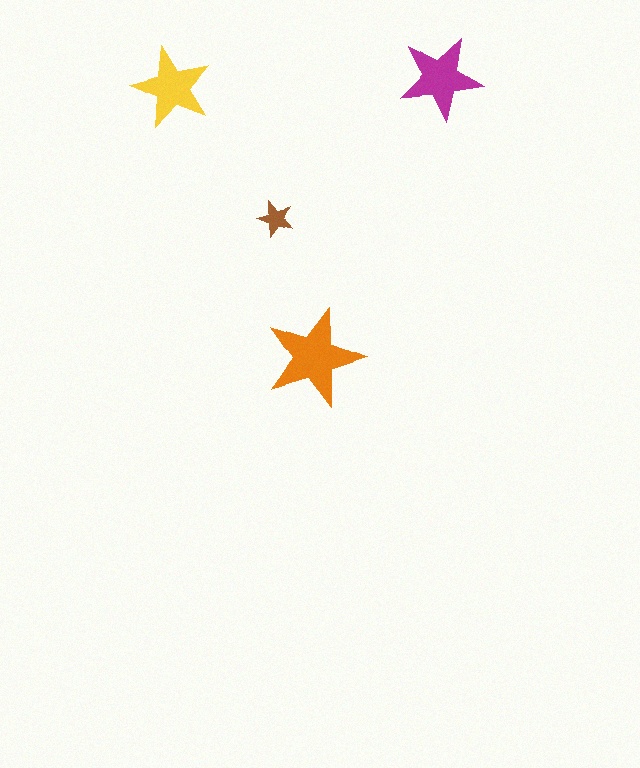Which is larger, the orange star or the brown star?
The orange one.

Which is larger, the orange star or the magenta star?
The orange one.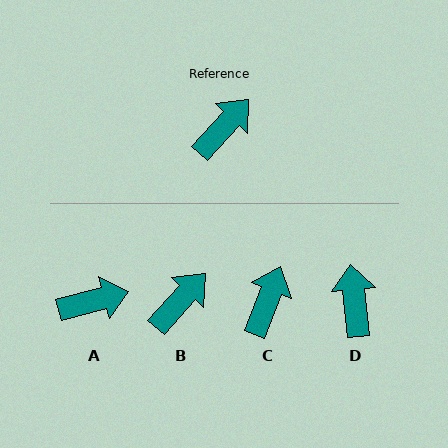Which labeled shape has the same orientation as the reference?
B.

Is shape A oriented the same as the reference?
No, it is off by about 33 degrees.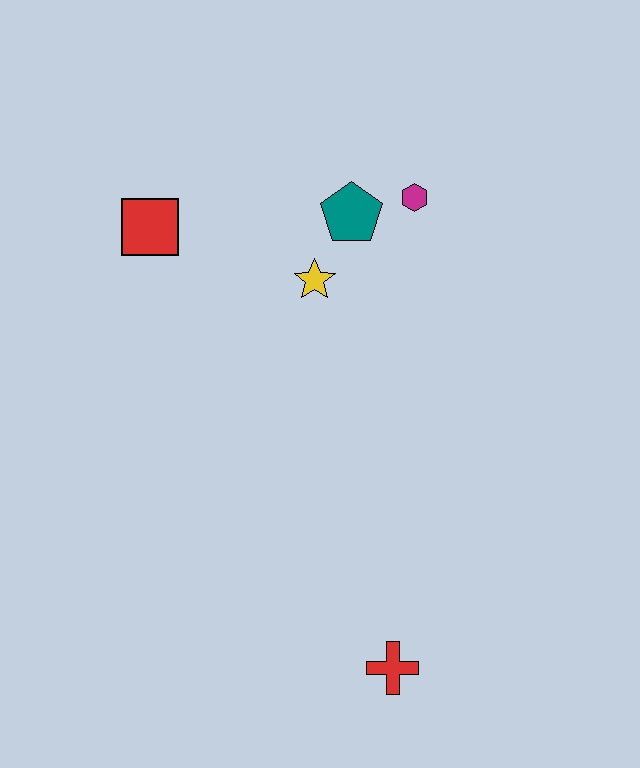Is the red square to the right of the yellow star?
No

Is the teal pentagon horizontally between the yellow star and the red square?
No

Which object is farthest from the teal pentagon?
The red cross is farthest from the teal pentagon.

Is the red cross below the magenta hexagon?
Yes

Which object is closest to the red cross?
The yellow star is closest to the red cross.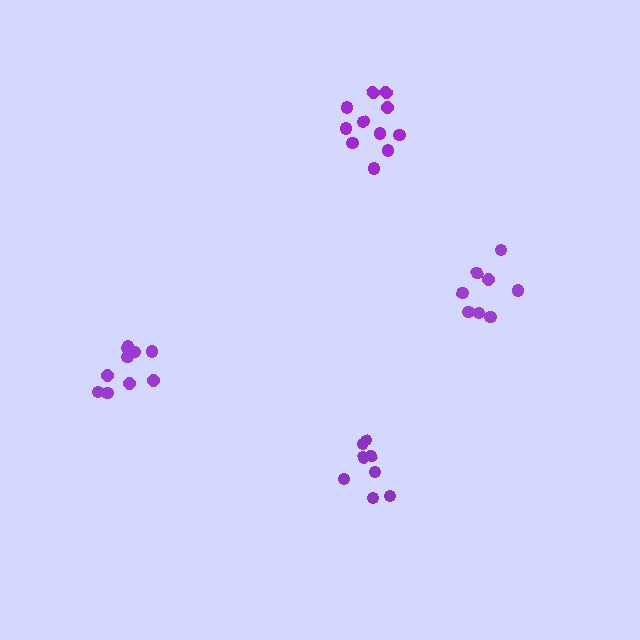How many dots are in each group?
Group 1: 11 dots, Group 2: 8 dots, Group 3: 10 dots, Group 4: 8 dots (37 total).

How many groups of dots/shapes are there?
There are 4 groups.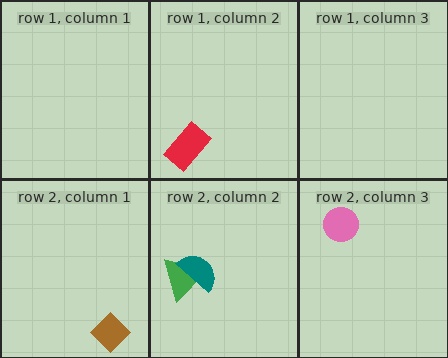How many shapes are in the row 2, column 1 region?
1.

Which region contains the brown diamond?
The row 2, column 1 region.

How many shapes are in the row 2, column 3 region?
1.